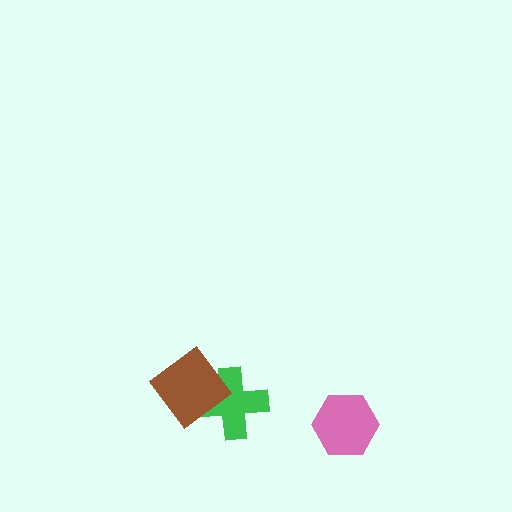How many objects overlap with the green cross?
1 object overlaps with the green cross.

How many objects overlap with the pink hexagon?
0 objects overlap with the pink hexagon.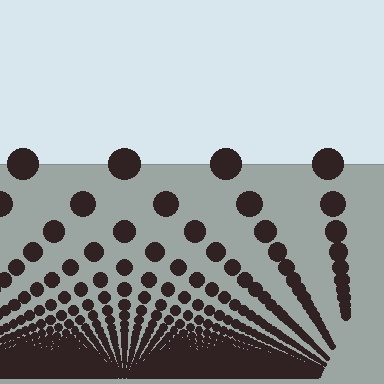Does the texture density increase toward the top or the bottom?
Density increases toward the bottom.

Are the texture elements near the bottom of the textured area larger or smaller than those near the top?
Smaller. The gradient is inverted — elements near the bottom are smaller and denser.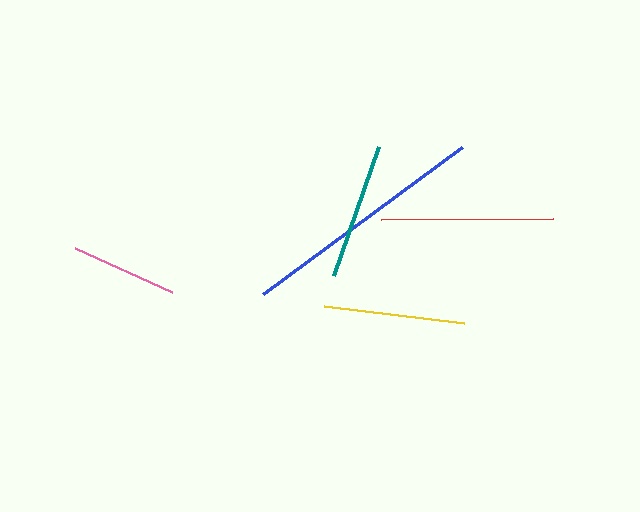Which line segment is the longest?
The blue line is the longest at approximately 248 pixels.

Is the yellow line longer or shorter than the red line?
The red line is longer than the yellow line.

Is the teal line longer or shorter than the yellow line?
The yellow line is longer than the teal line.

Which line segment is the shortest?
The pink line is the shortest at approximately 106 pixels.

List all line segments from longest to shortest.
From longest to shortest: blue, red, yellow, teal, pink.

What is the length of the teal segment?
The teal segment is approximately 137 pixels long.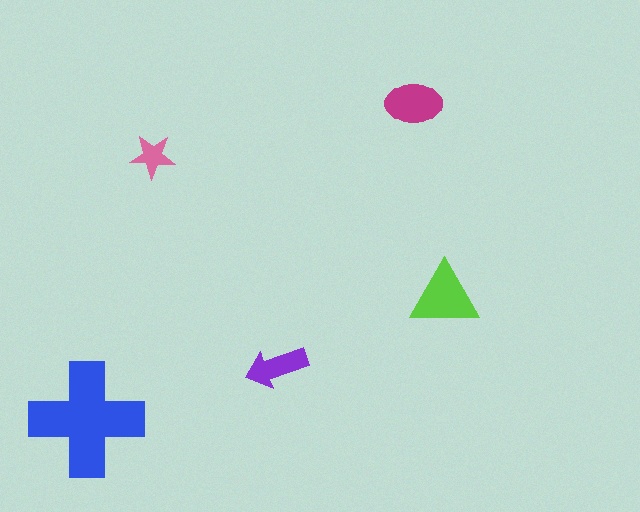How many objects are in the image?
There are 5 objects in the image.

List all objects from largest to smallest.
The blue cross, the lime triangle, the magenta ellipse, the purple arrow, the pink star.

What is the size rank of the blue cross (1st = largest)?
1st.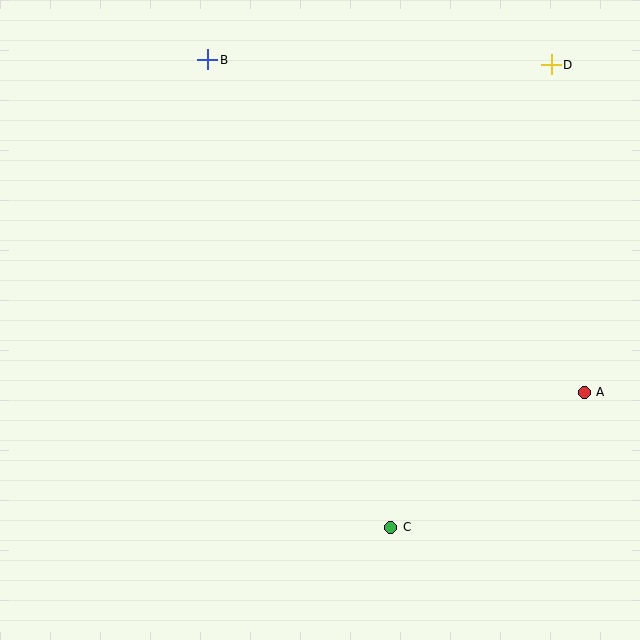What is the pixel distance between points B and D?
The distance between B and D is 344 pixels.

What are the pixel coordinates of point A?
Point A is at (584, 392).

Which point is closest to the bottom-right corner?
Point A is closest to the bottom-right corner.